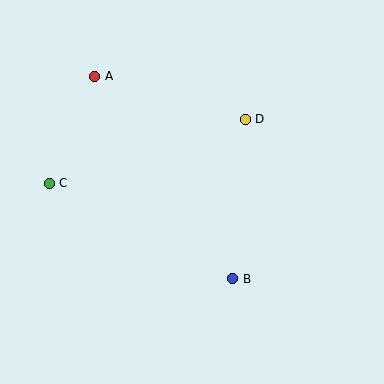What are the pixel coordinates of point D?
Point D is at (245, 119).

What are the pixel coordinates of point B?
Point B is at (233, 279).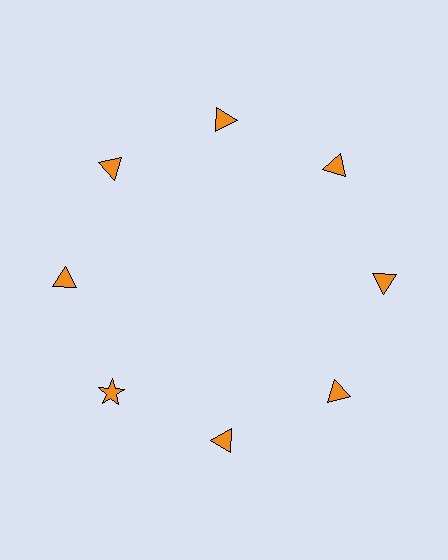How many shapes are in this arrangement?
There are 8 shapes arranged in a ring pattern.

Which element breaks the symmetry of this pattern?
The orange star at roughly the 8 o'clock position breaks the symmetry. All other shapes are orange triangles.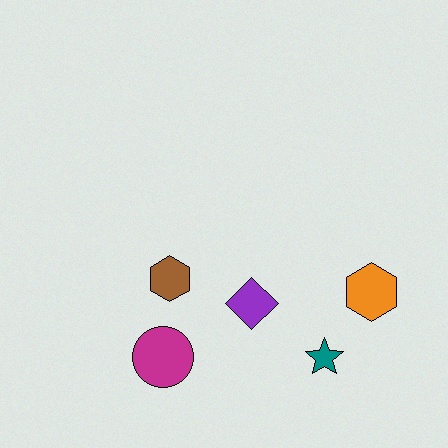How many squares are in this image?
There are no squares.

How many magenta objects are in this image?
There is 1 magenta object.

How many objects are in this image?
There are 5 objects.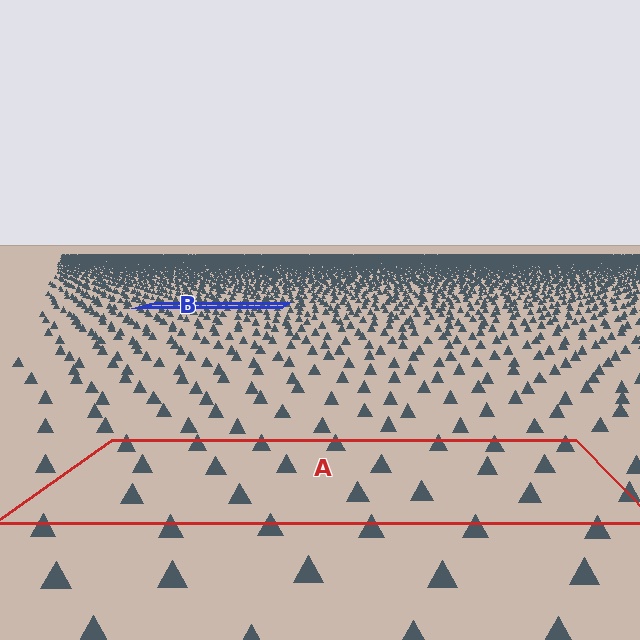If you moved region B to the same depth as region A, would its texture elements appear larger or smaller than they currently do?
They would appear larger. At a closer depth, the same texture elements are projected at a bigger on-screen size.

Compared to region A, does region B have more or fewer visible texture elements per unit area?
Region B has more texture elements per unit area — they are packed more densely because it is farther away.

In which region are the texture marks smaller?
The texture marks are smaller in region B, because it is farther away.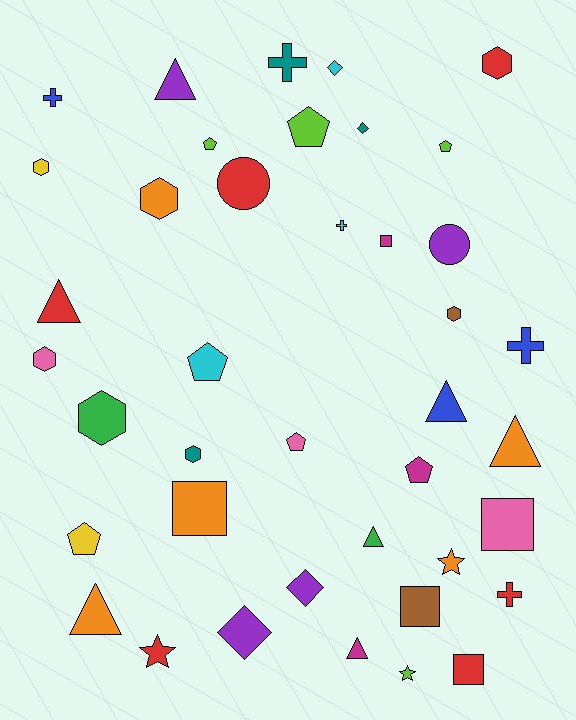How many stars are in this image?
There are 3 stars.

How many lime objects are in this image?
There are 4 lime objects.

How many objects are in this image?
There are 40 objects.